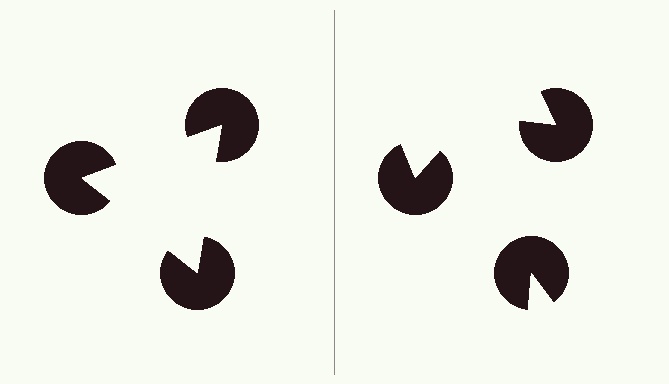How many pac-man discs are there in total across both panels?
6 — 3 on each side.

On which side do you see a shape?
An illusory triangle appears on the left side. On the right side the wedge cuts are rotated, so no coherent shape forms.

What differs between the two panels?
The pac-man discs are positioned identically on both sides; only the wedge orientations differ. On the left they align to a triangle; on the right they are misaligned.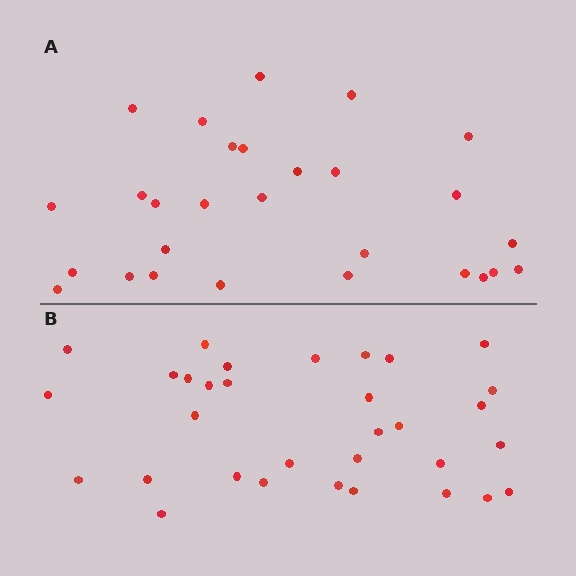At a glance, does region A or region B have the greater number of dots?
Region B (the bottom region) has more dots.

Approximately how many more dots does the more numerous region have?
Region B has about 4 more dots than region A.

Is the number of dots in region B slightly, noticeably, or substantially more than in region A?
Region B has only slightly more — the two regions are fairly close. The ratio is roughly 1.1 to 1.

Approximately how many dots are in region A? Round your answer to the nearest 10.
About 30 dots. (The exact count is 28, which rounds to 30.)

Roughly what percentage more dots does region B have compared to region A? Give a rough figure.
About 15% more.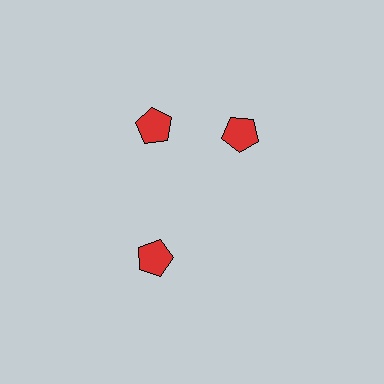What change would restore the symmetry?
The symmetry would be restored by rotating it back into even spacing with its neighbors so that all 3 pentagons sit at equal angles and equal distance from the center.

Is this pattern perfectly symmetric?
No. The 3 red pentagons are arranged in a ring, but one element near the 3 o'clock position is rotated out of alignment along the ring, breaking the 3-fold rotational symmetry.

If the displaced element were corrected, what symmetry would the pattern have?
It would have 3-fold rotational symmetry — the pattern would map onto itself every 120 degrees.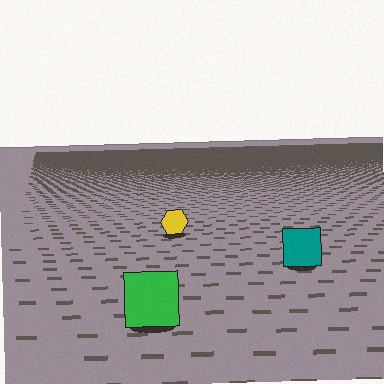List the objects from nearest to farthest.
From nearest to farthest: the green square, the teal square, the yellow hexagon.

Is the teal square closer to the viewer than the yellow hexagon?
Yes. The teal square is closer — you can tell from the texture gradient: the ground texture is coarser near it.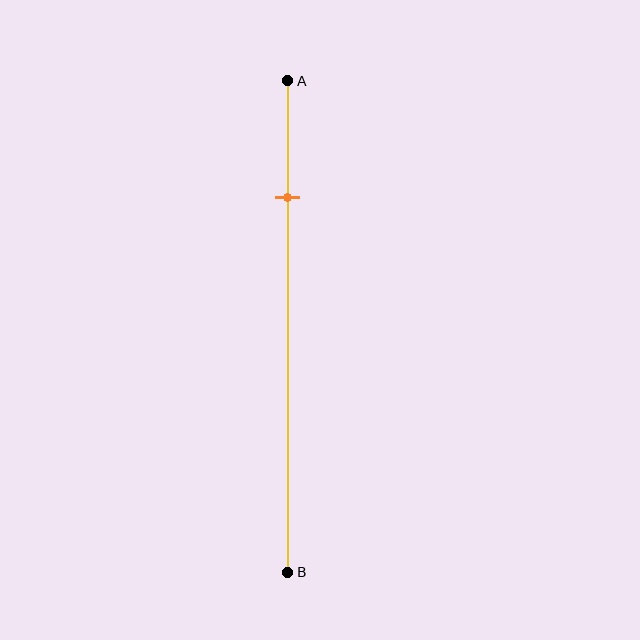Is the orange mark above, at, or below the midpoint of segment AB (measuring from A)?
The orange mark is above the midpoint of segment AB.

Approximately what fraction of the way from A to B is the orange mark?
The orange mark is approximately 25% of the way from A to B.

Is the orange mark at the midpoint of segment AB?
No, the mark is at about 25% from A, not at the 50% midpoint.